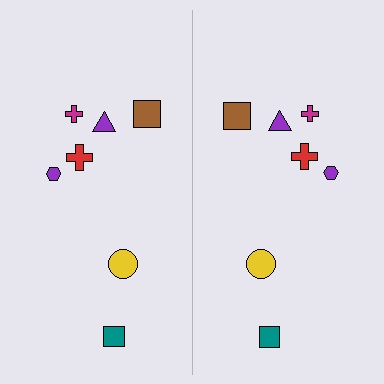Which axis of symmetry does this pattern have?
The pattern has a vertical axis of symmetry running through the center of the image.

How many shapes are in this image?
There are 14 shapes in this image.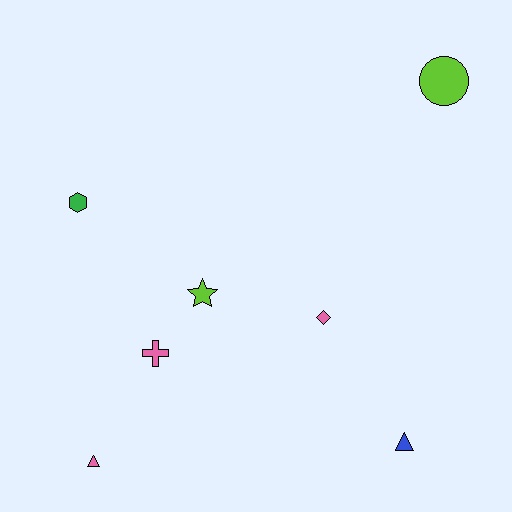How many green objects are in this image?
There is 1 green object.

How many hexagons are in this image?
There is 1 hexagon.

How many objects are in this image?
There are 7 objects.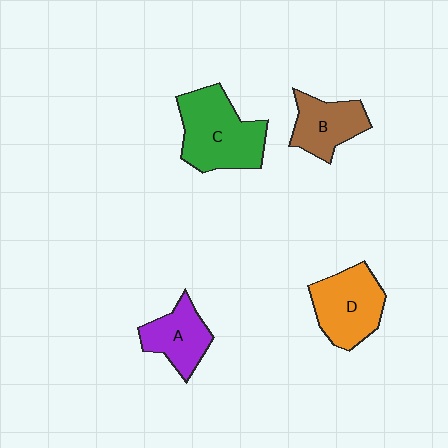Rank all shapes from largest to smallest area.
From largest to smallest: C (green), D (orange), B (brown), A (purple).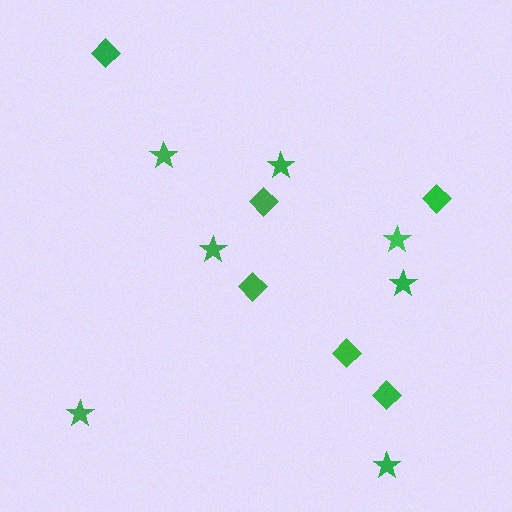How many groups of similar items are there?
There are 2 groups: one group of diamonds (6) and one group of stars (7).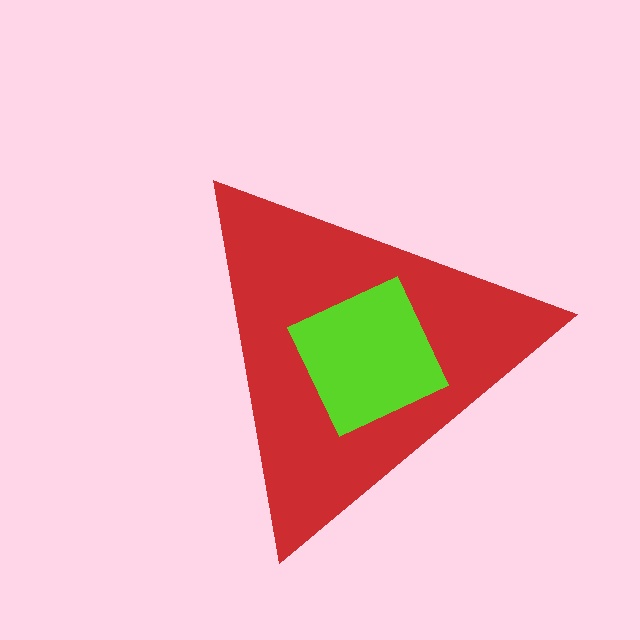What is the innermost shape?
The lime diamond.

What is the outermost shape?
The red triangle.